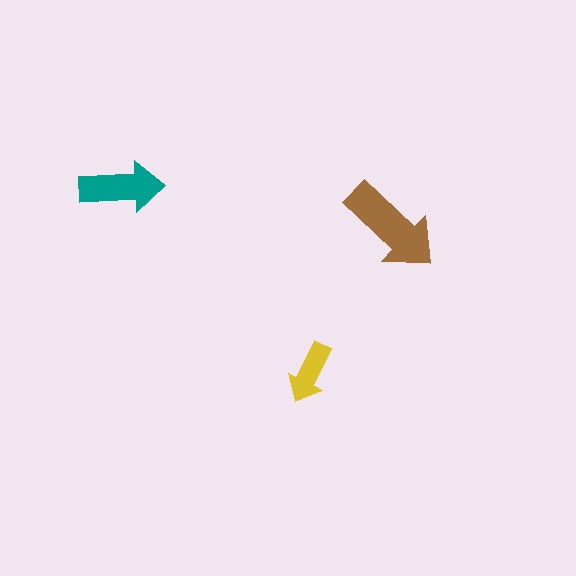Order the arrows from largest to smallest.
the brown one, the teal one, the yellow one.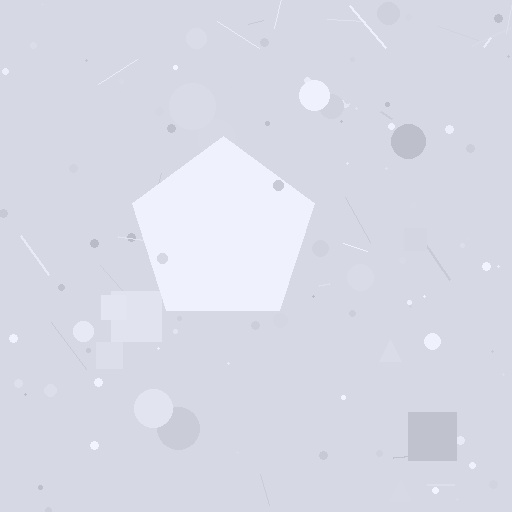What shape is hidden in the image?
A pentagon is hidden in the image.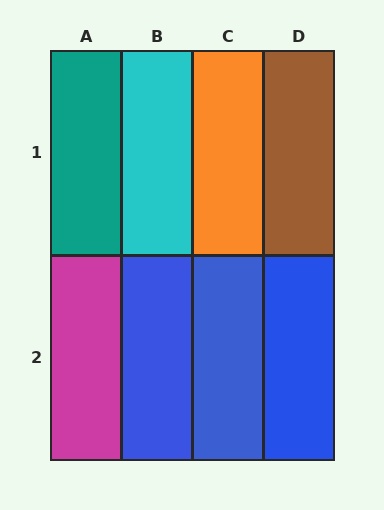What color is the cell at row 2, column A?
Magenta.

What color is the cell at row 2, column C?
Blue.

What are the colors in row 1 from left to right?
Teal, cyan, orange, brown.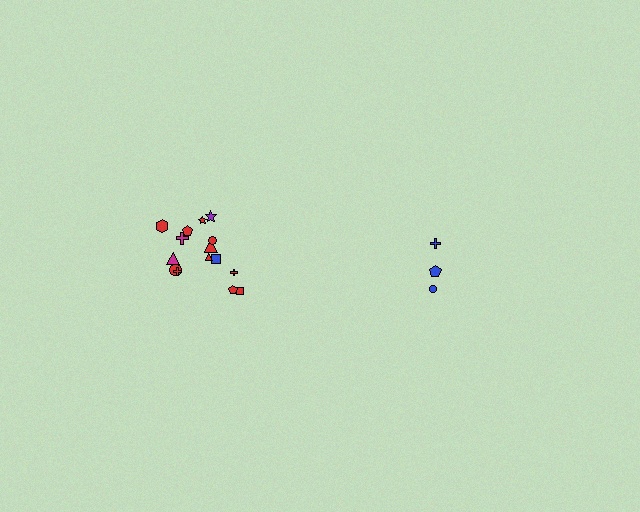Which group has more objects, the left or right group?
The left group.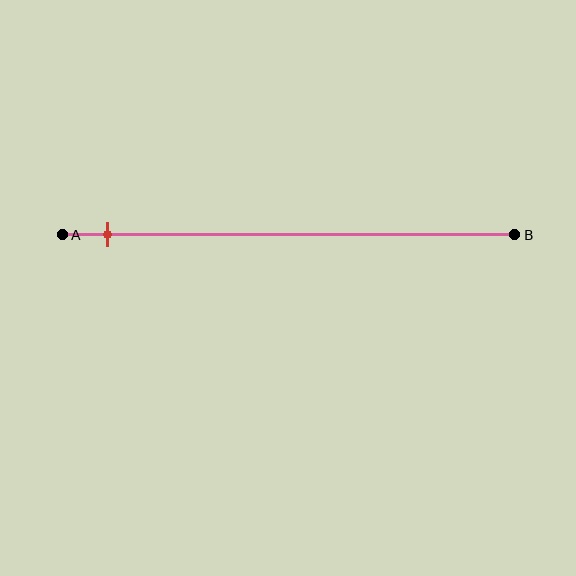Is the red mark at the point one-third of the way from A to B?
No, the mark is at about 10% from A, not at the 33% one-third point.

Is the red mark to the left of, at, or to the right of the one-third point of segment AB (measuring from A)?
The red mark is to the left of the one-third point of segment AB.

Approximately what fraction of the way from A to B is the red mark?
The red mark is approximately 10% of the way from A to B.